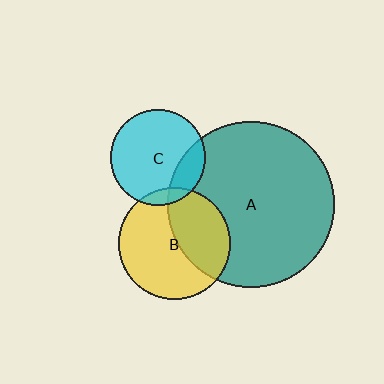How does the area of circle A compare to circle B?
Approximately 2.2 times.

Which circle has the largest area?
Circle A (teal).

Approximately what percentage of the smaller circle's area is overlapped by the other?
Approximately 20%.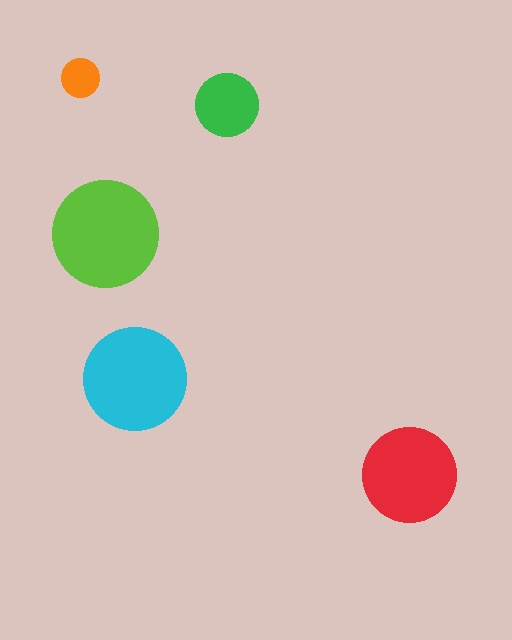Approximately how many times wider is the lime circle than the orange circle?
About 2.5 times wider.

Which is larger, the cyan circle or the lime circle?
The lime one.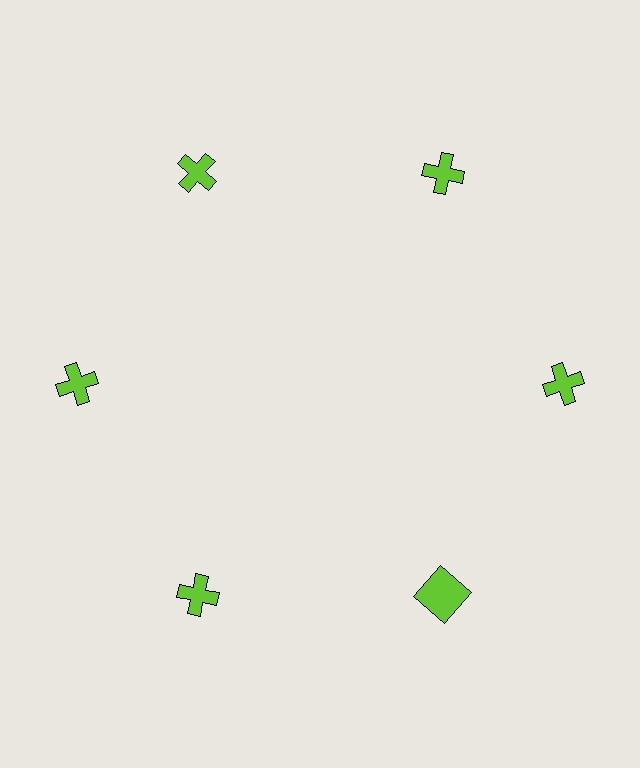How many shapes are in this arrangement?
There are 6 shapes arranged in a ring pattern.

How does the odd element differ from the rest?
It has a different shape: square instead of cross.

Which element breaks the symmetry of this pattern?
The lime square at roughly the 5 o'clock position breaks the symmetry. All other shapes are lime crosses.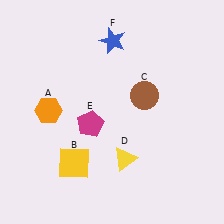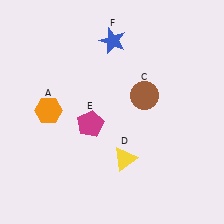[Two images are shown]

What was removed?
The yellow square (B) was removed in Image 2.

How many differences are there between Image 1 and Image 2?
There is 1 difference between the two images.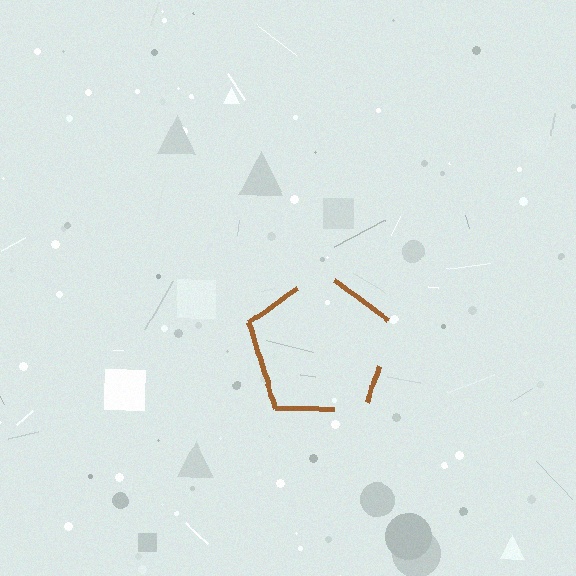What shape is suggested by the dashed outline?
The dashed outline suggests a pentagon.